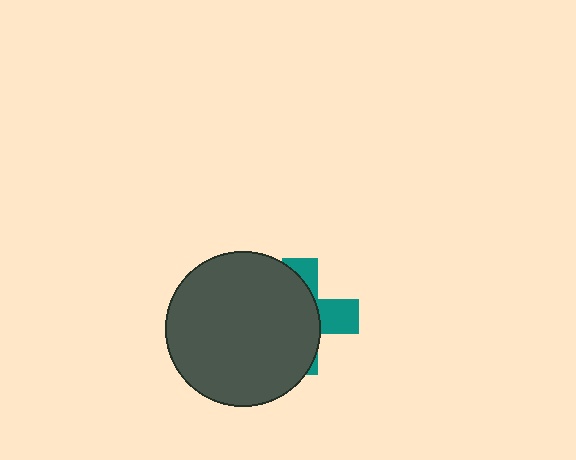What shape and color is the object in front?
The object in front is a dark gray circle.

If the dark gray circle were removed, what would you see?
You would see the complete teal cross.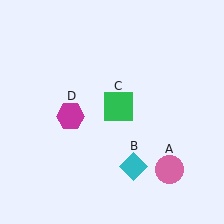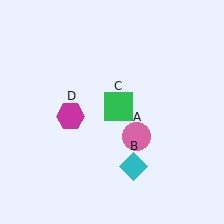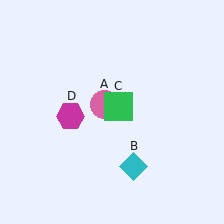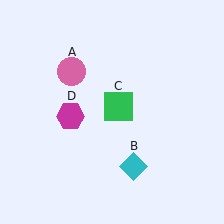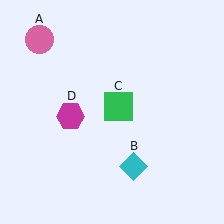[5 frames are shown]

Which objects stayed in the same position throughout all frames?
Cyan diamond (object B) and green square (object C) and magenta hexagon (object D) remained stationary.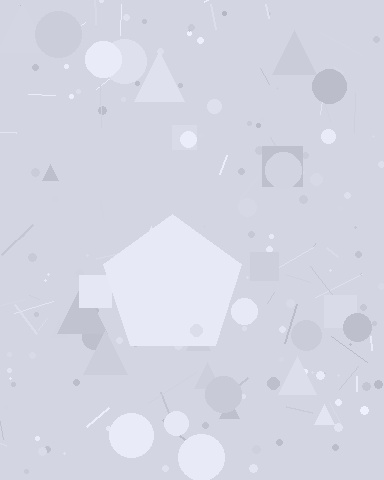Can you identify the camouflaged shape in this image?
The camouflaged shape is a pentagon.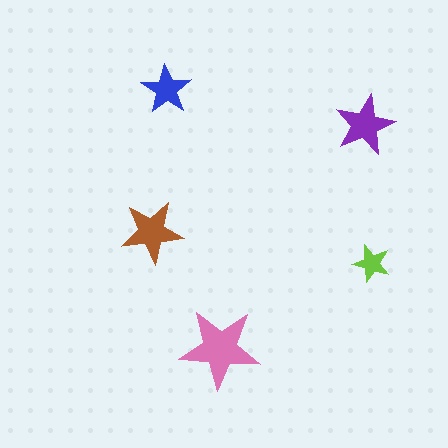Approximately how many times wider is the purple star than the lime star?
About 1.5 times wider.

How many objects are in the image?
There are 5 objects in the image.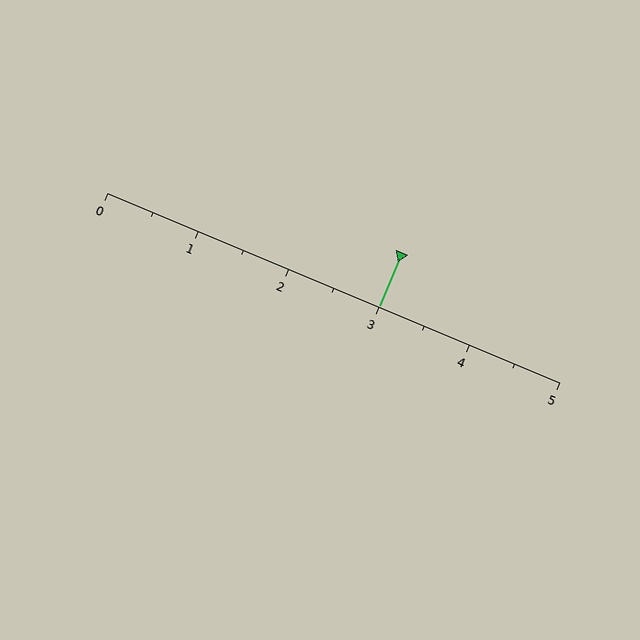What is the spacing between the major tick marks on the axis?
The major ticks are spaced 1 apart.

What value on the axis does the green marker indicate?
The marker indicates approximately 3.